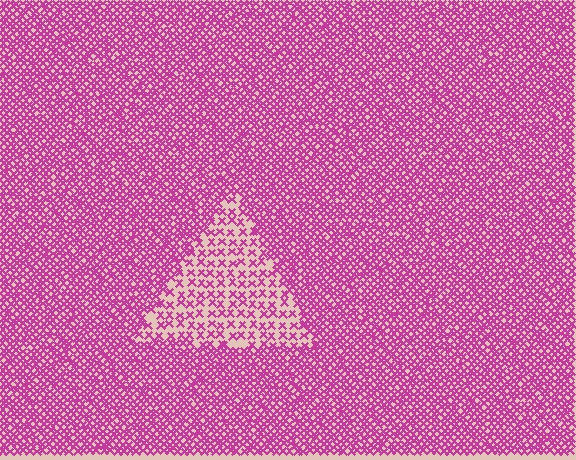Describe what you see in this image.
The image contains small magenta elements arranged at two different densities. A triangle-shaped region is visible where the elements are less densely packed than the surrounding area.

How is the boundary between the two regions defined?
The boundary is defined by a change in element density (approximately 2.4x ratio). All elements are the same color, size, and shape.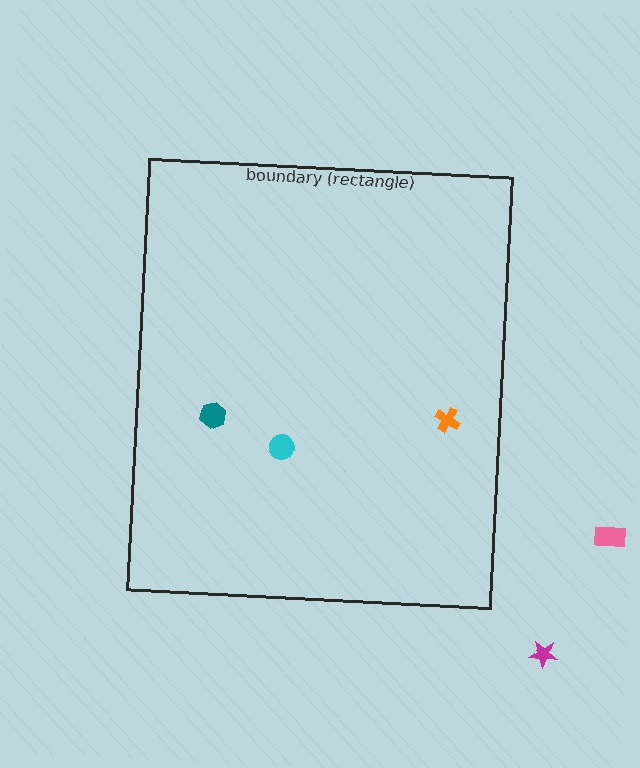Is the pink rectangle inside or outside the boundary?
Outside.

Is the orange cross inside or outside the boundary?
Inside.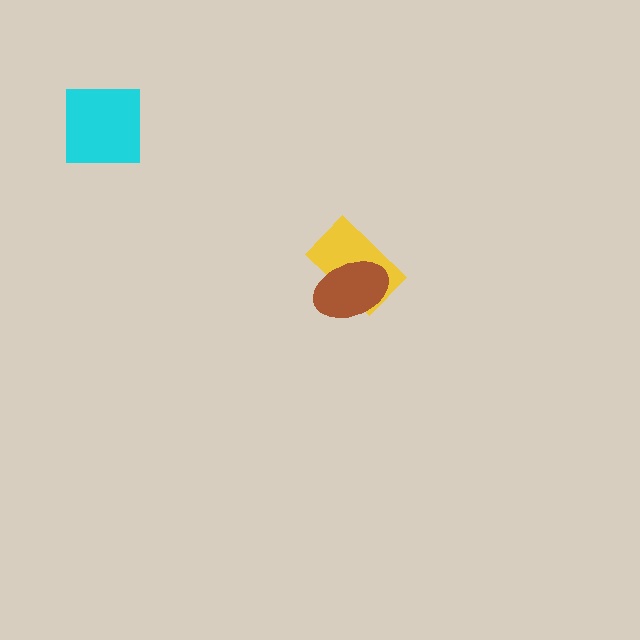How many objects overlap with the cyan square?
0 objects overlap with the cyan square.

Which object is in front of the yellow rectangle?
The brown ellipse is in front of the yellow rectangle.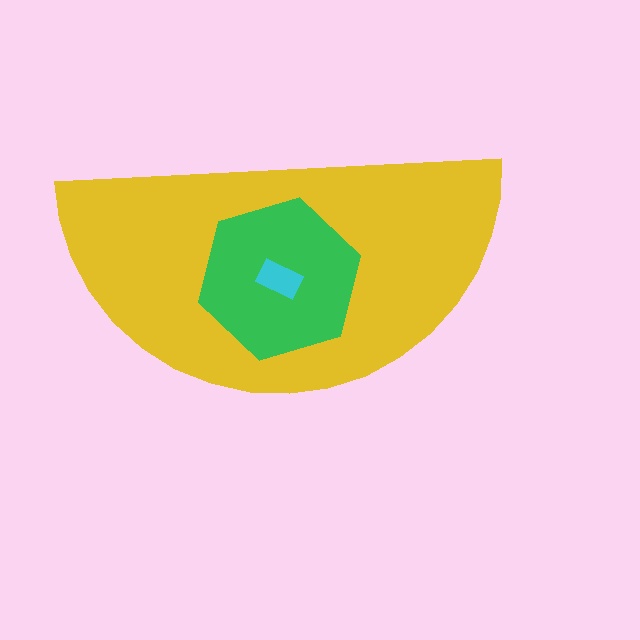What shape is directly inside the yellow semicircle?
The green hexagon.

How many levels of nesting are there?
3.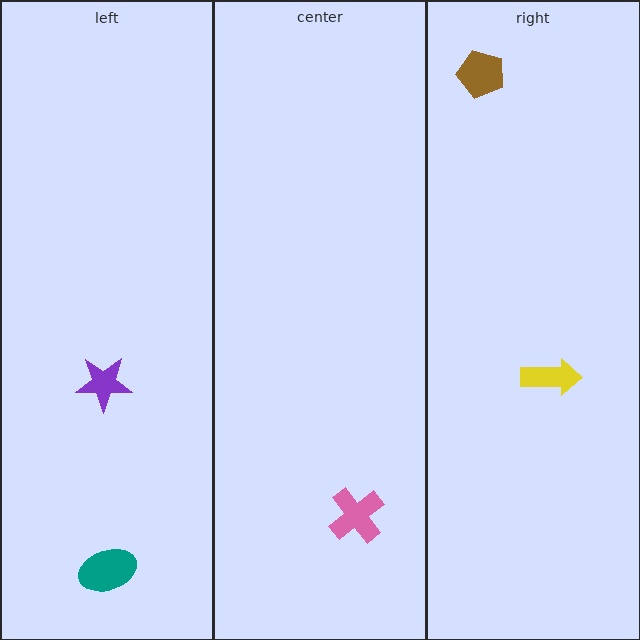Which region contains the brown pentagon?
The right region.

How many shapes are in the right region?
2.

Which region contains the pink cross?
The center region.